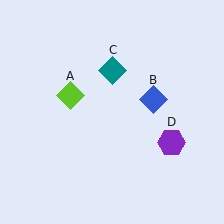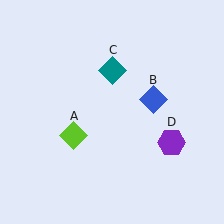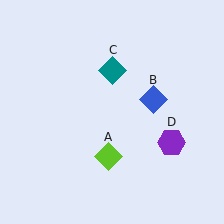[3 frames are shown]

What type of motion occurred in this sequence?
The lime diamond (object A) rotated counterclockwise around the center of the scene.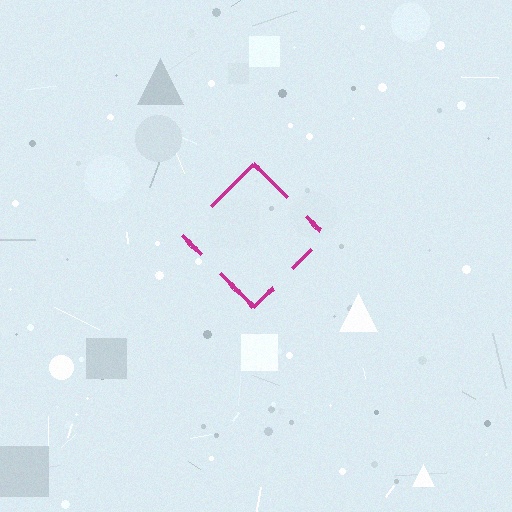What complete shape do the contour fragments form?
The contour fragments form a diamond.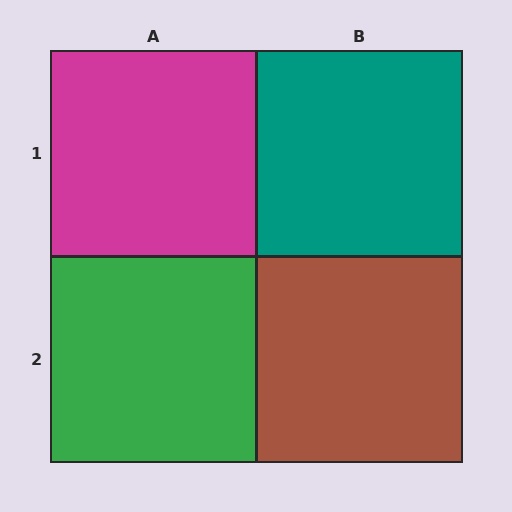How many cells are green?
1 cell is green.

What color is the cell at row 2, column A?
Green.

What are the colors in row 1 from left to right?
Magenta, teal.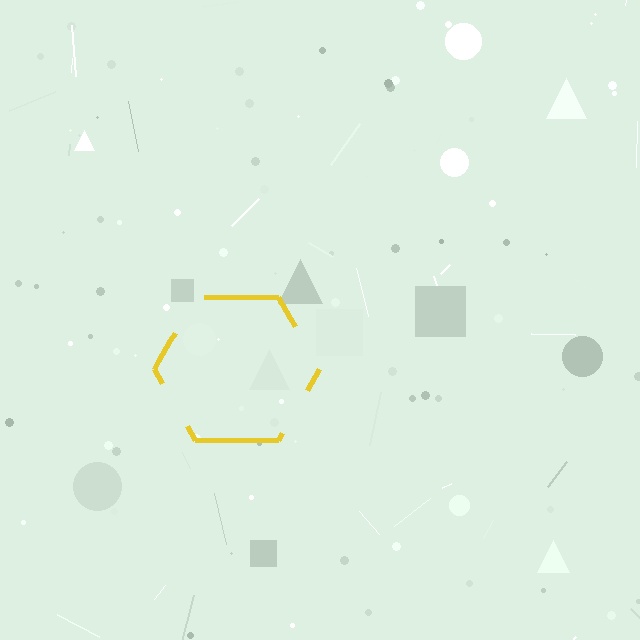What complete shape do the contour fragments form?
The contour fragments form a hexagon.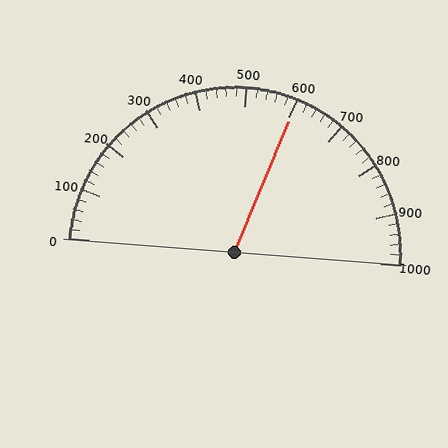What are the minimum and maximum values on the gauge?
The gauge ranges from 0 to 1000.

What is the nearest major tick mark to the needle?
The nearest major tick mark is 600.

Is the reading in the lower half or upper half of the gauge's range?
The reading is in the upper half of the range (0 to 1000).